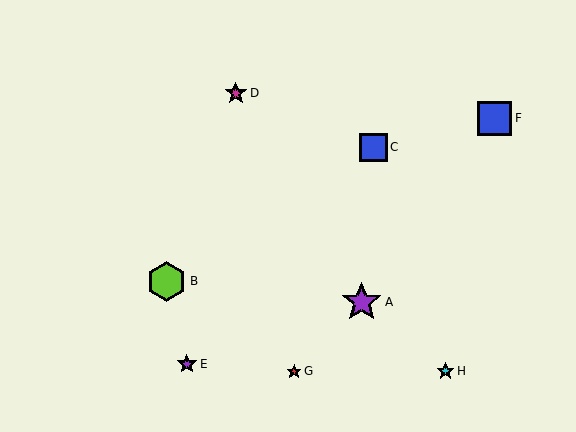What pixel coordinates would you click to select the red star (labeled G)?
Click at (294, 371) to select the red star G.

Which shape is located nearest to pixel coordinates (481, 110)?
The blue square (labeled F) at (495, 118) is nearest to that location.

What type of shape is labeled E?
Shape E is a purple star.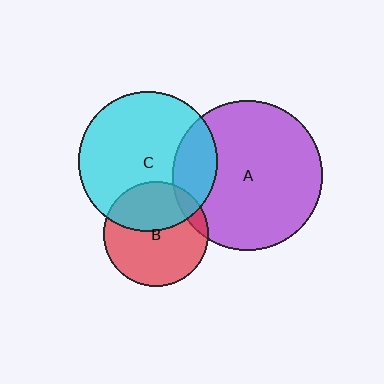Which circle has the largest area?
Circle A (purple).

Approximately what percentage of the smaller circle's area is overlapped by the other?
Approximately 10%.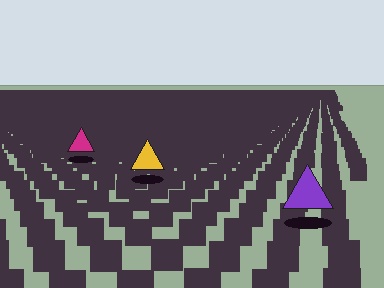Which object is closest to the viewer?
The purple triangle is closest. The texture marks near it are larger and more spread out.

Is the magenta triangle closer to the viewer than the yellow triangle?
No. The yellow triangle is closer — you can tell from the texture gradient: the ground texture is coarser near it.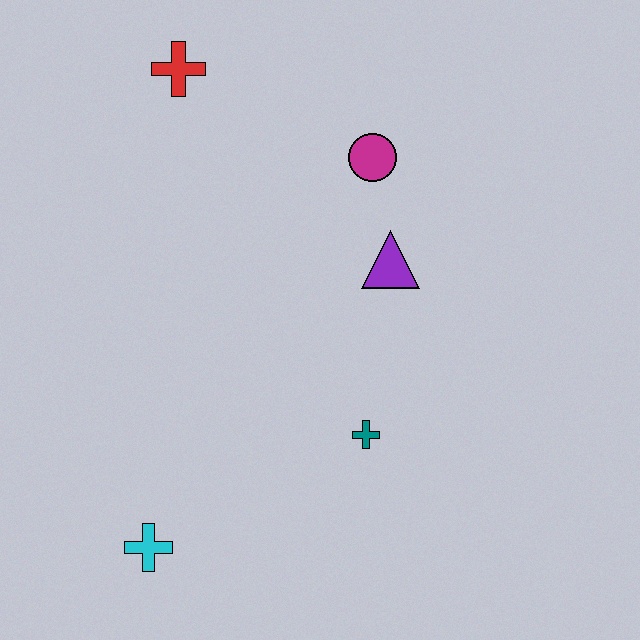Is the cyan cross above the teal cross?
No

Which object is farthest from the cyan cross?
The red cross is farthest from the cyan cross.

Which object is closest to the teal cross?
The purple triangle is closest to the teal cross.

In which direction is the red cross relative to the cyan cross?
The red cross is above the cyan cross.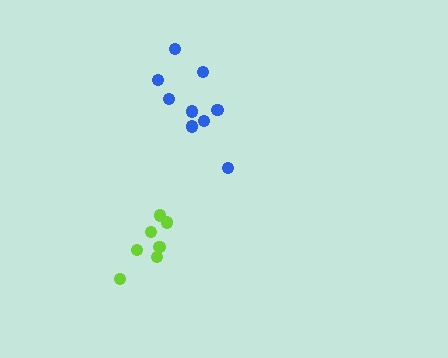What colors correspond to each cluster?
The clusters are colored: lime, blue.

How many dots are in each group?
Group 1: 8 dots, Group 2: 9 dots (17 total).